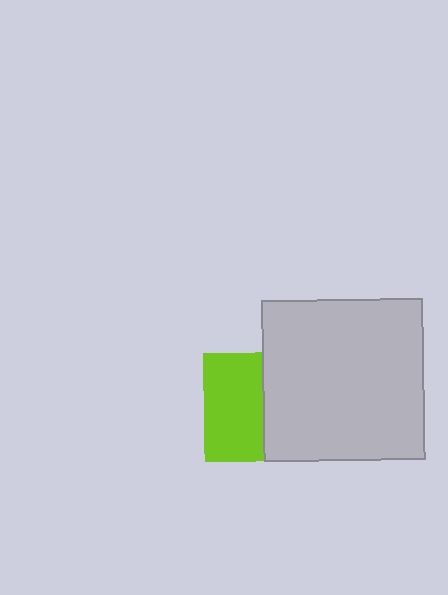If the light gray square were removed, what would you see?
You would see the complete lime square.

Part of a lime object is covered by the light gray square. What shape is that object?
It is a square.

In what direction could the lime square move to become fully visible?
The lime square could move left. That would shift it out from behind the light gray square entirely.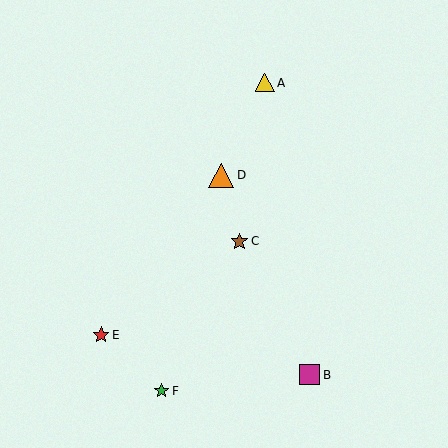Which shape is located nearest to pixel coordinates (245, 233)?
The brown star (labeled C) at (239, 241) is nearest to that location.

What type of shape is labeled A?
Shape A is a yellow triangle.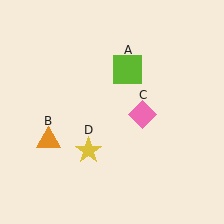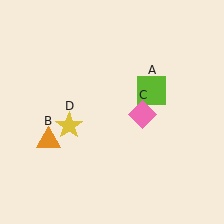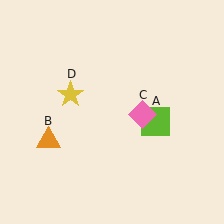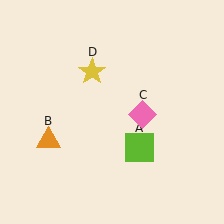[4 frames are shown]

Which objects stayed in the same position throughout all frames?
Orange triangle (object B) and pink diamond (object C) remained stationary.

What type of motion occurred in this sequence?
The lime square (object A), yellow star (object D) rotated clockwise around the center of the scene.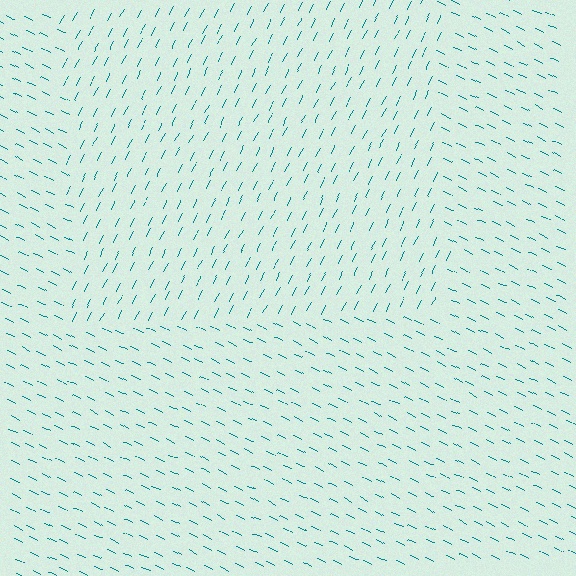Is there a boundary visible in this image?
Yes, there is a texture boundary formed by a change in line orientation.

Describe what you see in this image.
The image is filled with small teal line segments. A rectangle region in the image has lines oriented differently from the surrounding lines, creating a visible texture boundary.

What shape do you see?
I see a rectangle.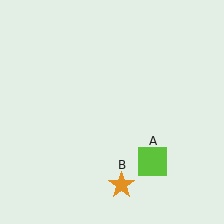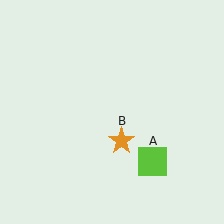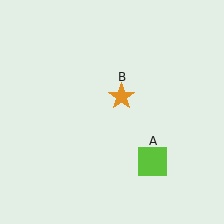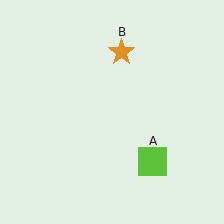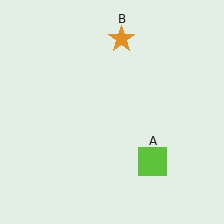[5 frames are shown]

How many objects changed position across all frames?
1 object changed position: orange star (object B).